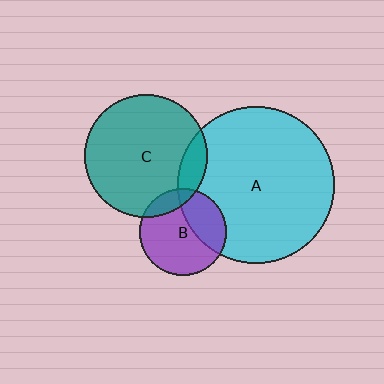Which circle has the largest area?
Circle A (cyan).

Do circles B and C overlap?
Yes.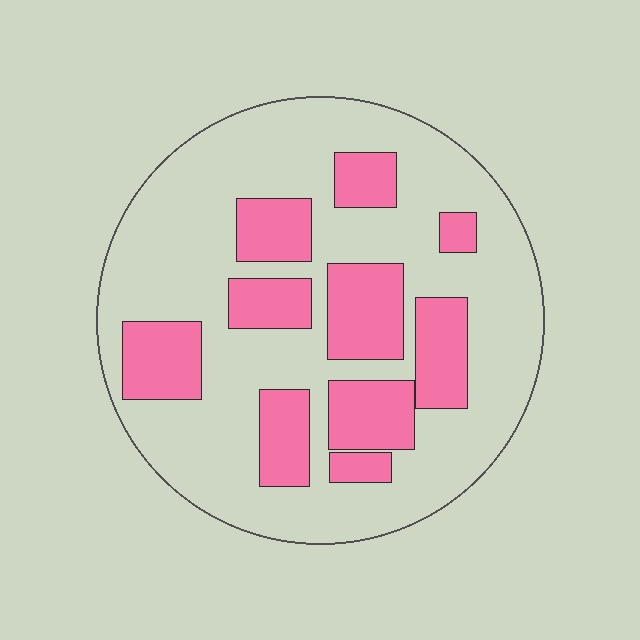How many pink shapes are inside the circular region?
10.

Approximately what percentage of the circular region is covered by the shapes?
Approximately 30%.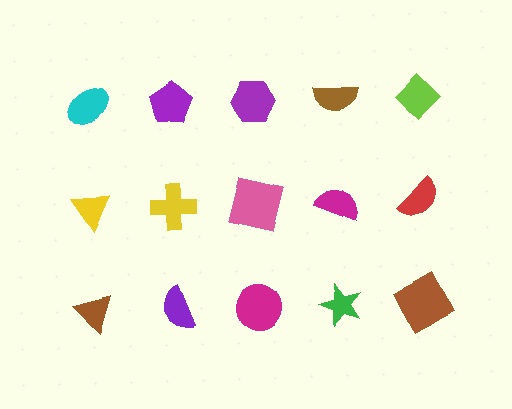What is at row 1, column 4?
A brown semicircle.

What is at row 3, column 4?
A green star.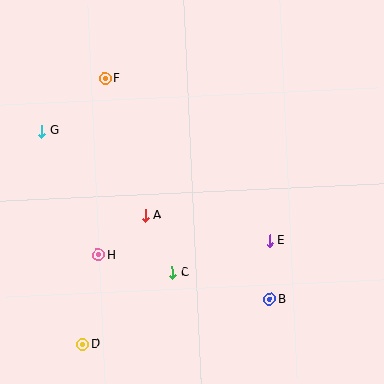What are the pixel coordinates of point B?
Point B is at (270, 299).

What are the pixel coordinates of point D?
Point D is at (83, 344).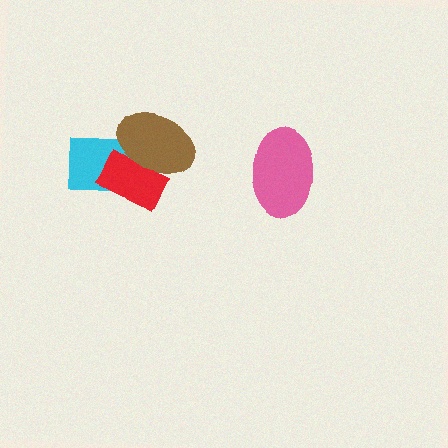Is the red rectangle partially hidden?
Yes, it is partially covered by another shape.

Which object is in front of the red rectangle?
The brown ellipse is in front of the red rectangle.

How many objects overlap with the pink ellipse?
0 objects overlap with the pink ellipse.